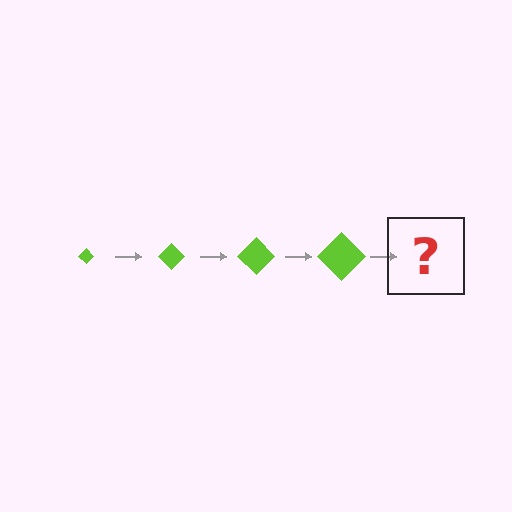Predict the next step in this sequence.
The next step is a lime diamond, larger than the previous one.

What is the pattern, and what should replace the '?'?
The pattern is that the diamond gets progressively larger each step. The '?' should be a lime diamond, larger than the previous one.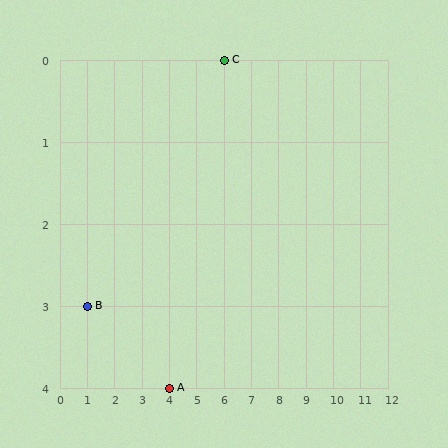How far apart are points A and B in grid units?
Points A and B are 3 columns and 1 row apart (about 3.2 grid units diagonally).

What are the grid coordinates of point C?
Point C is at grid coordinates (6, 0).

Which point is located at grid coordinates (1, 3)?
Point B is at (1, 3).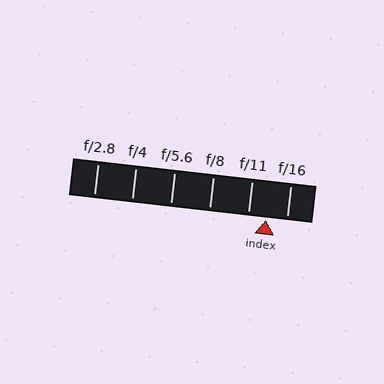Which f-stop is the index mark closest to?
The index mark is closest to f/11.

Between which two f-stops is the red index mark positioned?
The index mark is between f/11 and f/16.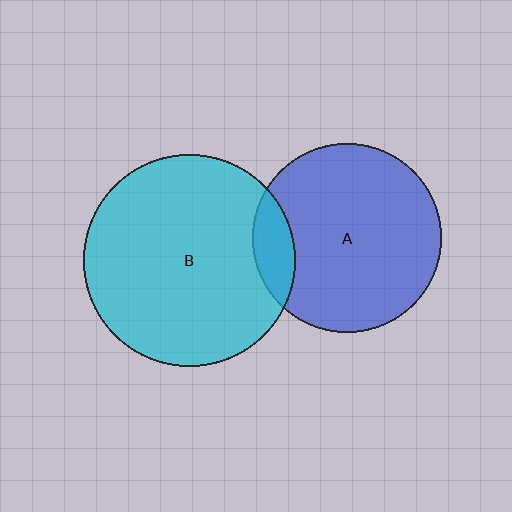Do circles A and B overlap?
Yes.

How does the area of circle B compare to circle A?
Approximately 1.3 times.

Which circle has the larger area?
Circle B (cyan).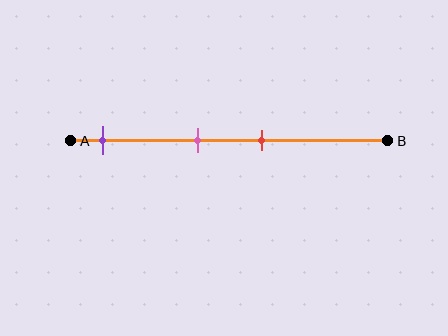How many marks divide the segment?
There are 3 marks dividing the segment.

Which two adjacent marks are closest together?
The pink and red marks are the closest adjacent pair.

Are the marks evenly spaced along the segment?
No, the marks are not evenly spaced.